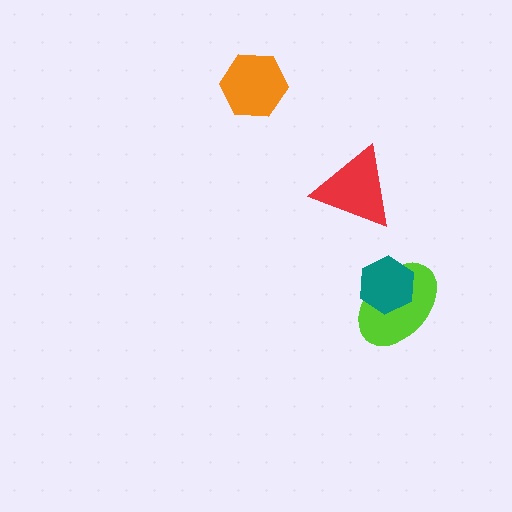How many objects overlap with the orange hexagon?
0 objects overlap with the orange hexagon.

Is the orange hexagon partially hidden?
No, no other shape covers it.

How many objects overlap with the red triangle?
0 objects overlap with the red triangle.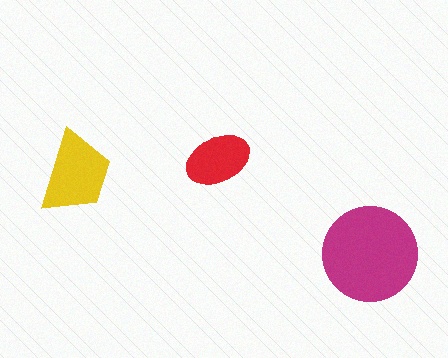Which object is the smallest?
The red ellipse.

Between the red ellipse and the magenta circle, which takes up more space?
The magenta circle.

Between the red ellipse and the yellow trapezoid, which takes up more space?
The yellow trapezoid.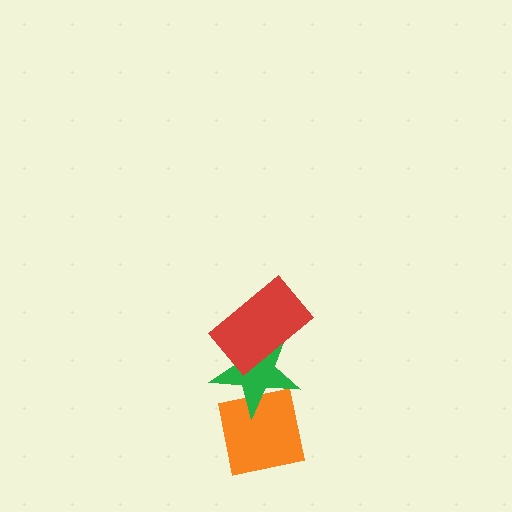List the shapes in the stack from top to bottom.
From top to bottom: the red rectangle, the green star, the orange square.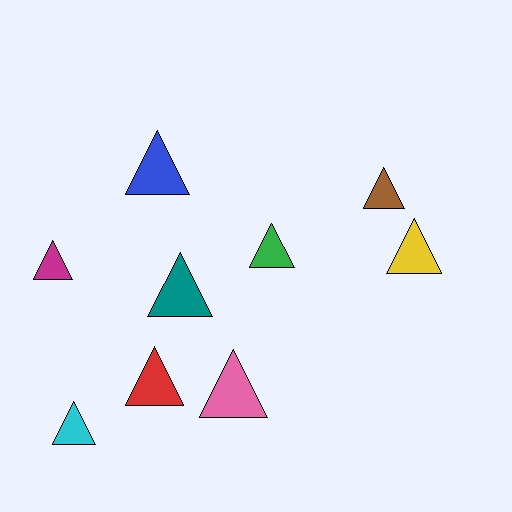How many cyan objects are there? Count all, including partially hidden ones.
There is 1 cyan object.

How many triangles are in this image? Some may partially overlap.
There are 9 triangles.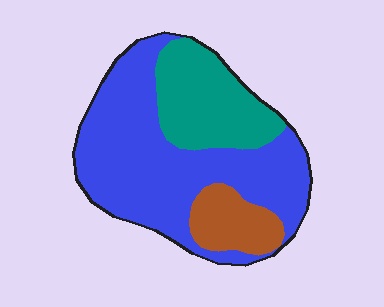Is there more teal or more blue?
Blue.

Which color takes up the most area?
Blue, at roughly 60%.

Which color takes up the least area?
Brown, at roughly 15%.